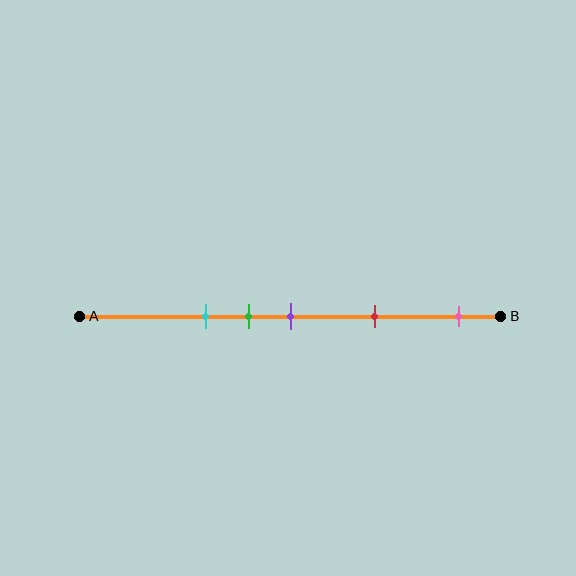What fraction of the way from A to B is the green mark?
The green mark is approximately 40% (0.4) of the way from A to B.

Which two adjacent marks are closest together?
The green and purple marks are the closest adjacent pair.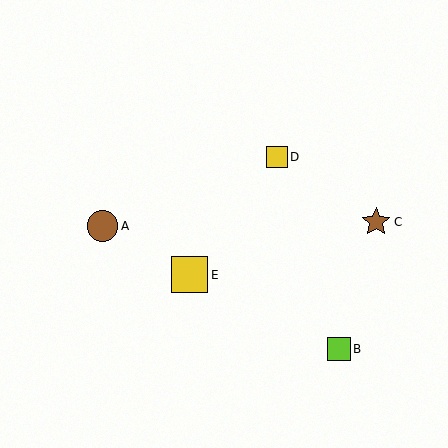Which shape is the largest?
The yellow square (labeled E) is the largest.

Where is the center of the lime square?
The center of the lime square is at (339, 349).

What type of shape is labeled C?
Shape C is a brown star.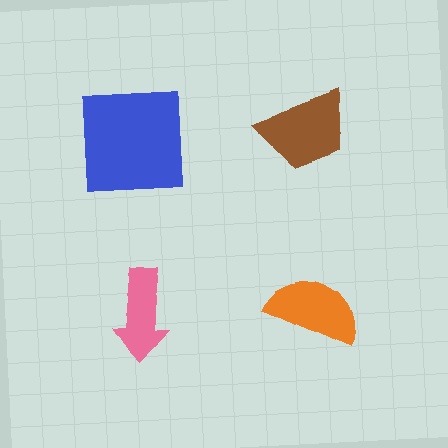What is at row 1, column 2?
A brown trapezoid.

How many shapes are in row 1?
2 shapes.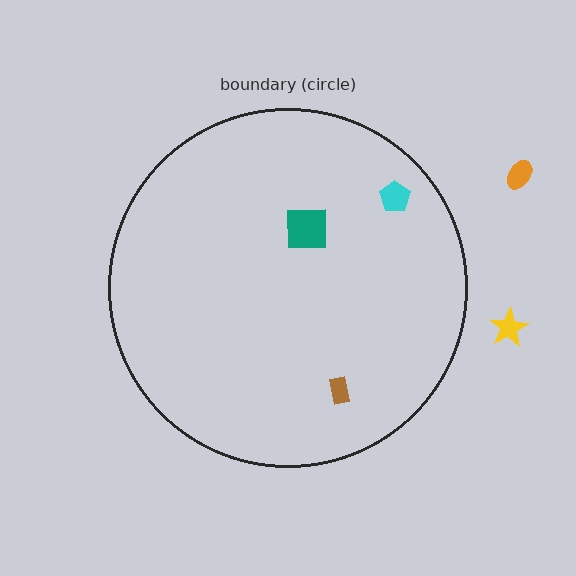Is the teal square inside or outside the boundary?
Inside.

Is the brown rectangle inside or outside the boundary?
Inside.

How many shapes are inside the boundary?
3 inside, 2 outside.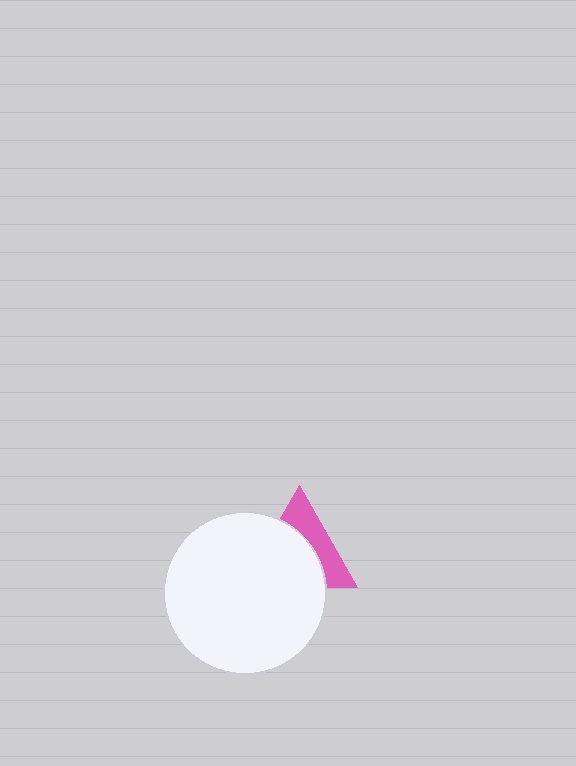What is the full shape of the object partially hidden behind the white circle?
The partially hidden object is a pink triangle.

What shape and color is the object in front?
The object in front is a white circle.